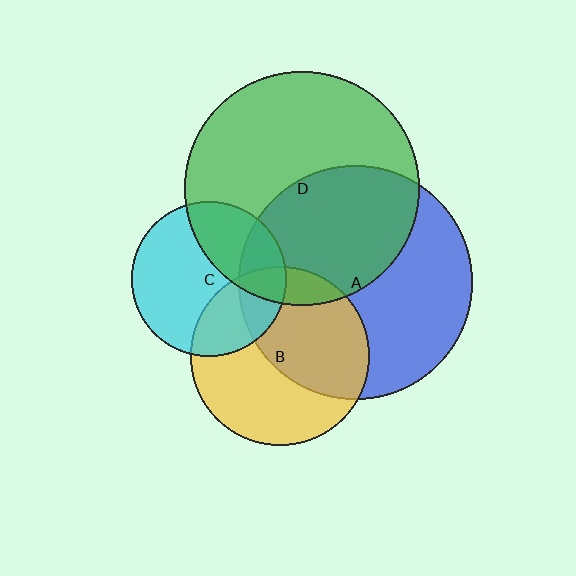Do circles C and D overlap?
Yes.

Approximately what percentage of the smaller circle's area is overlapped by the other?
Approximately 35%.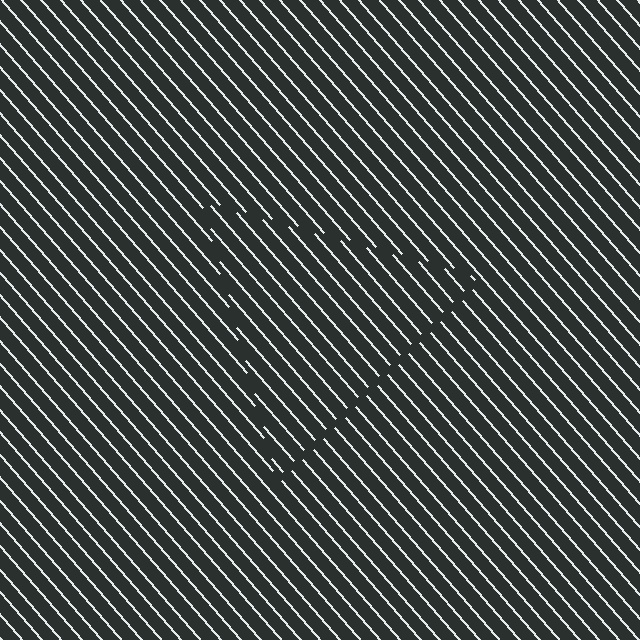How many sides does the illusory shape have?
3 sides — the line-ends trace a triangle.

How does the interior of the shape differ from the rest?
The interior of the shape contains the same grating, shifted by half a period — the contour is defined by the phase discontinuity where line-ends from the inner and outer gratings abut.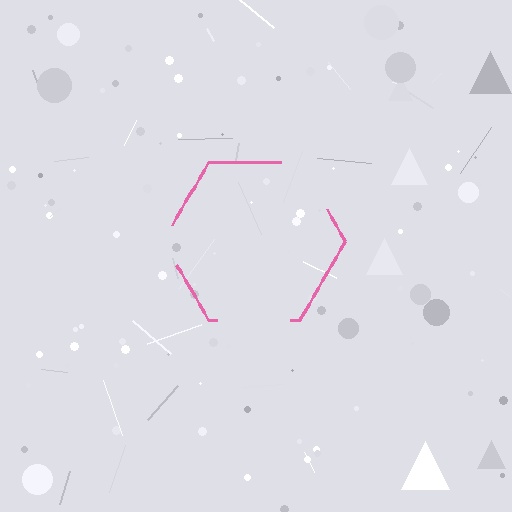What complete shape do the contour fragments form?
The contour fragments form a hexagon.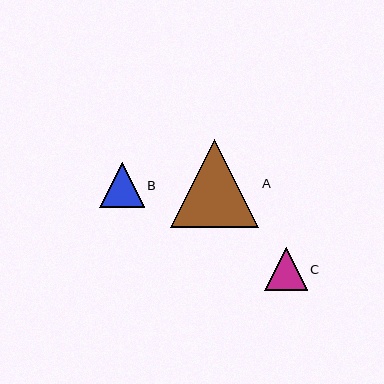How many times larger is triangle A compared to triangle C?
Triangle A is approximately 2.1 times the size of triangle C.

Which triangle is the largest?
Triangle A is the largest with a size of approximately 88 pixels.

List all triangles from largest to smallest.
From largest to smallest: A, B, C.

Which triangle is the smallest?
Triangle C is the smallest with a size of approximately 42 pixels.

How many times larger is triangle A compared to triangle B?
Triangle A is approximately 2.0 times the size of triangle B.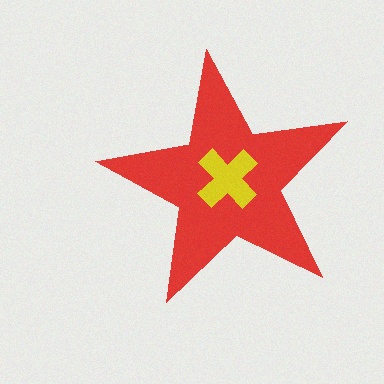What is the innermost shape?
The yellow cross.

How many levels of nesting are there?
2.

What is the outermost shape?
The red star.